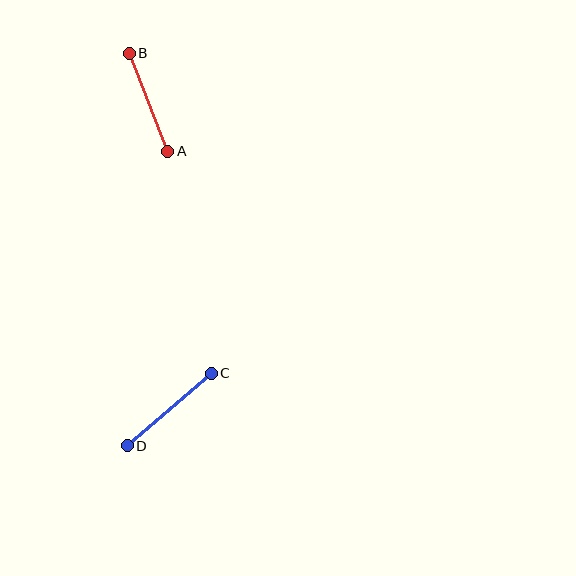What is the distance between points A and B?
The distance is approximately 105 pixels.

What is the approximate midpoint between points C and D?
The midpoint is at approximately (169, 410) pixels.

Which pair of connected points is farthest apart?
Points C and D are farthest apart.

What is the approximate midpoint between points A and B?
The midpoint is at approximately (149, 102) pixels.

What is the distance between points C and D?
The distance is approximately 111 pixels.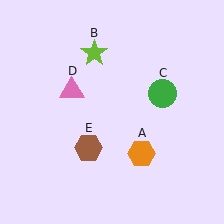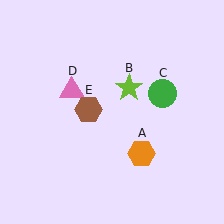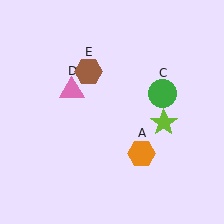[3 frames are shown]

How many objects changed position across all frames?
2 objects changed position: lime star (object B), brown hexagon (object E).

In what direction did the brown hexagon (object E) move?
The brown hexagon (object E) moved up.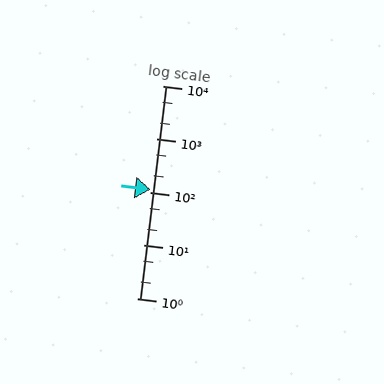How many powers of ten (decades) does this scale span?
The scale spans 4 decades, from 1 to 10000.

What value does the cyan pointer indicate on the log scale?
The pointer indicates approximately 110.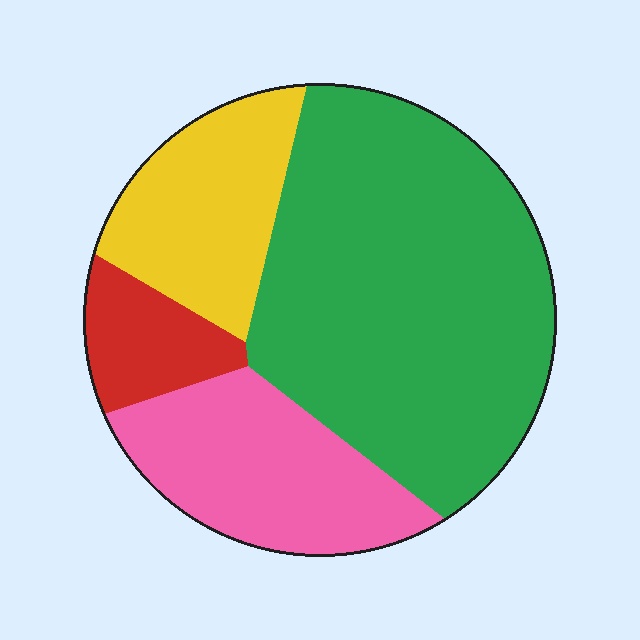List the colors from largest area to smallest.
From largest to smallest: green, pink, yellow, red.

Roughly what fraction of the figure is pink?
Pink covers roughly 20% of the figure.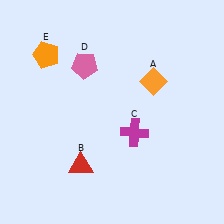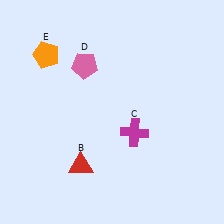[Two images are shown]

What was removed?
The orange diamond (A) was removed in Image 2.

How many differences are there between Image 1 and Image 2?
There is 1 difference between the two images.